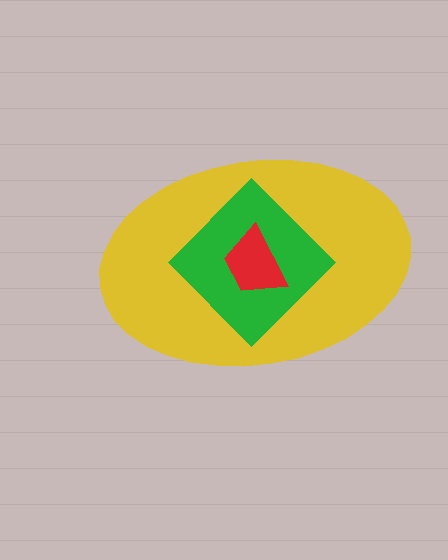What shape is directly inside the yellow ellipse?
The green diamond.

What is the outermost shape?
The yellow ellipse.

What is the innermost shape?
The red trapezoid.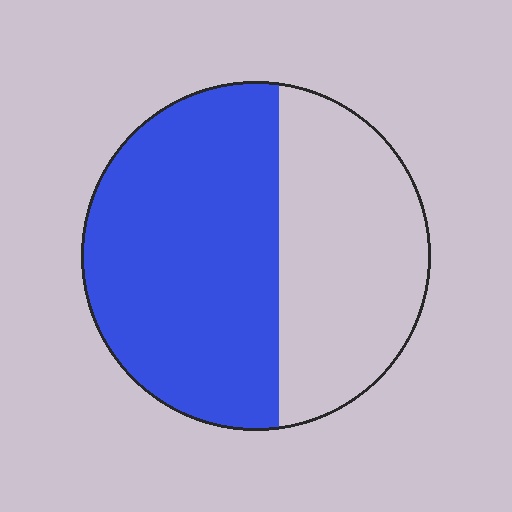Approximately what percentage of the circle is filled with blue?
Approximately 60%.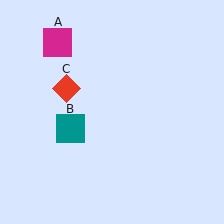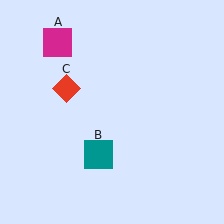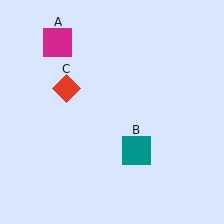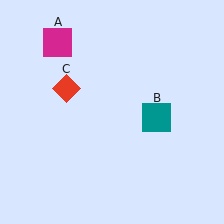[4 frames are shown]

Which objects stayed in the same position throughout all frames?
Magenta square (object A) and red diamond (object C) remained stationary.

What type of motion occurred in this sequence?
The teal square (object B) rotated counterclockwise around the center of the scene.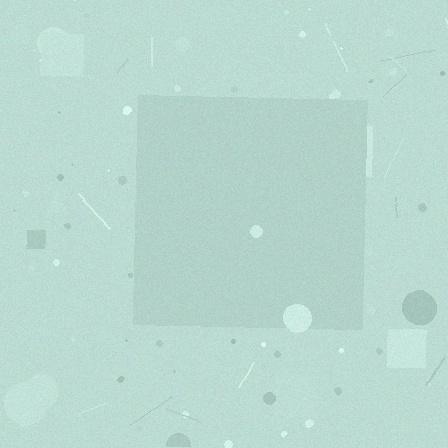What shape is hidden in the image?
A square is hidden in the image.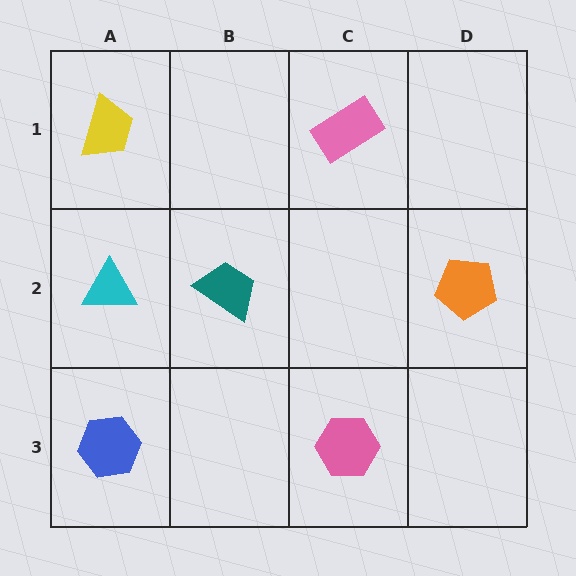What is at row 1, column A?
A yellow trapezoid.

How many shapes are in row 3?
2 shapes.